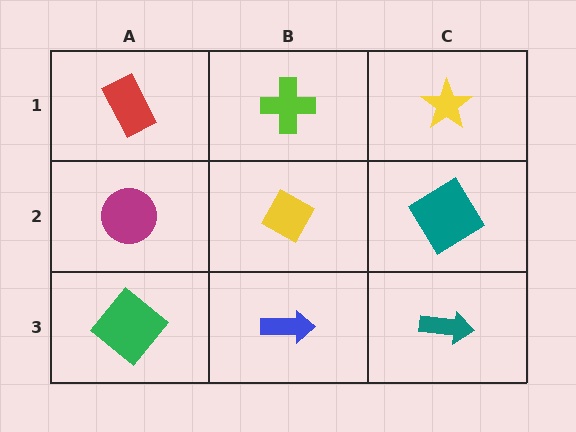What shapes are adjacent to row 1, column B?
A yellow diamond (row 2, column B), a red rectangle (row 1, column A), a yellow star (row 1, column C).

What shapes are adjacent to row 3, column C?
A teal diamond (row 2, column C), a blue arrow (row 3, column B).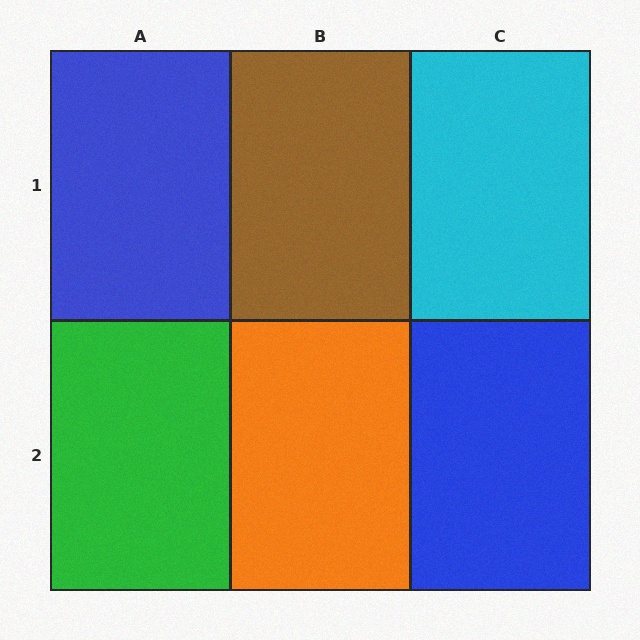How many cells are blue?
2 cells are blue.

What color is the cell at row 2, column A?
Green.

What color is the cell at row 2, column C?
Blue.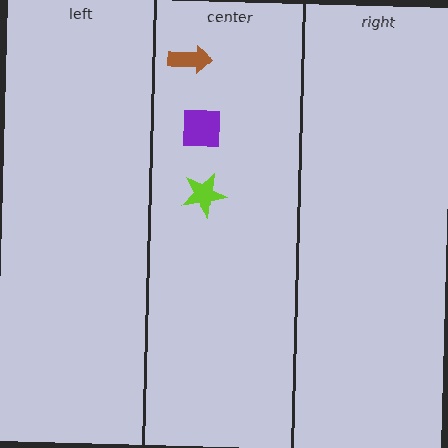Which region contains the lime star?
The center region.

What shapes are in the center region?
The purple square, the brown arrow, the lime star.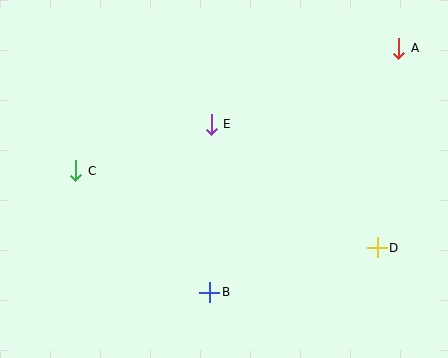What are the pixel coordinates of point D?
Point D is at (377, 248).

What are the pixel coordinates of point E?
Point E is at (211, 124).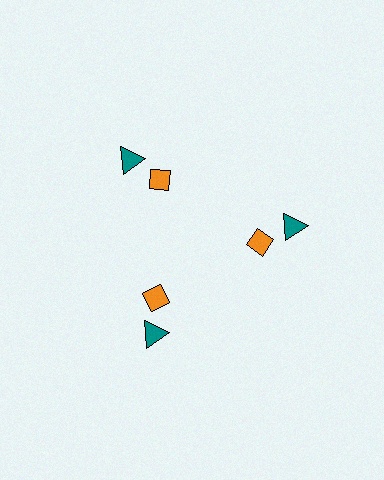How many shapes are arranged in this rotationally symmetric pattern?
There are 6 shapes, arranged in 3 groups of 2.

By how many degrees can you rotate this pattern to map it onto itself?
The pattern maps onto itself every 120 degrees of rotation.